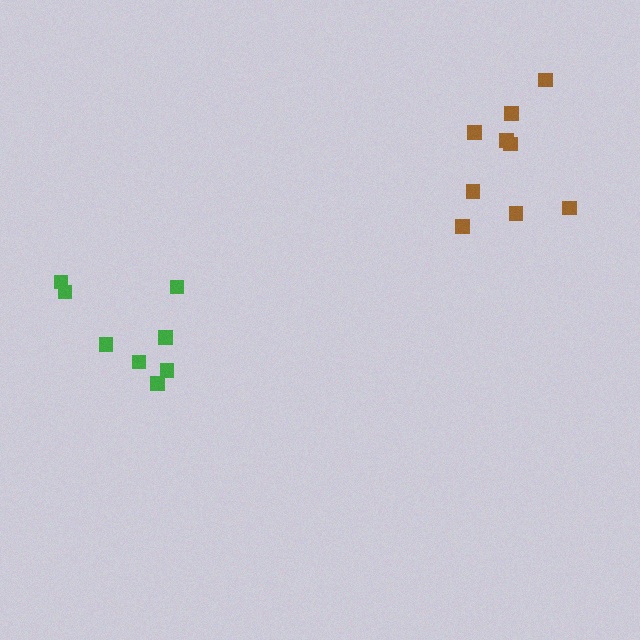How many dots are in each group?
Group 1: 9 dots, Group 2: 8 dots (17 total).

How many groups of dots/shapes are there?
There are 2 groups.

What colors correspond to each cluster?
The clusters are colored: brown, green.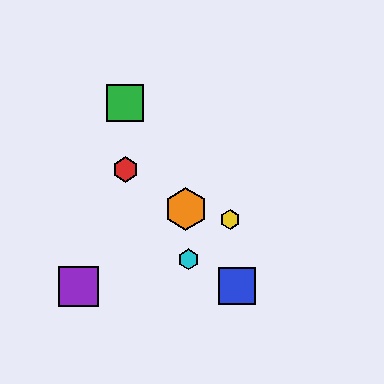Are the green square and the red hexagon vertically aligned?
Yes, both are at x≈125.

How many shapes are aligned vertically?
2 shapes (the red hexagon, the green square) are aligned vertically.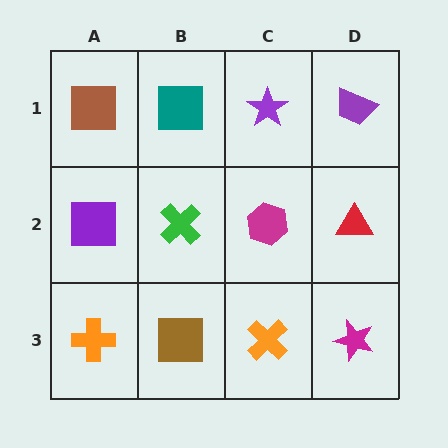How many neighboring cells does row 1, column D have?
2.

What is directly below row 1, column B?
A green cross.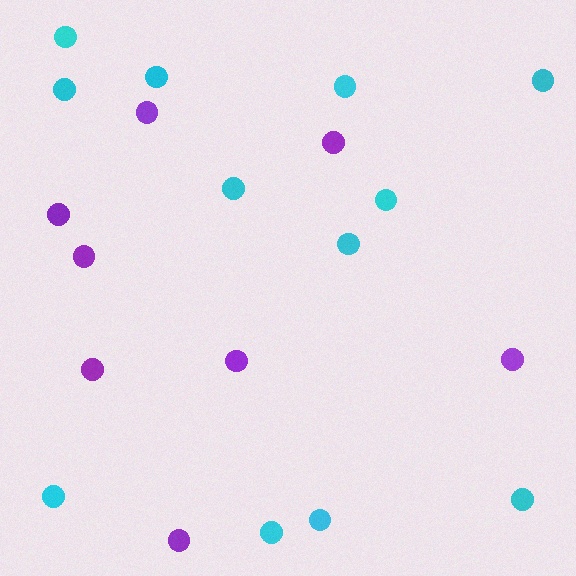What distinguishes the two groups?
There are 2 groups: one group of purple circles (8) and one group of cyan circles (12).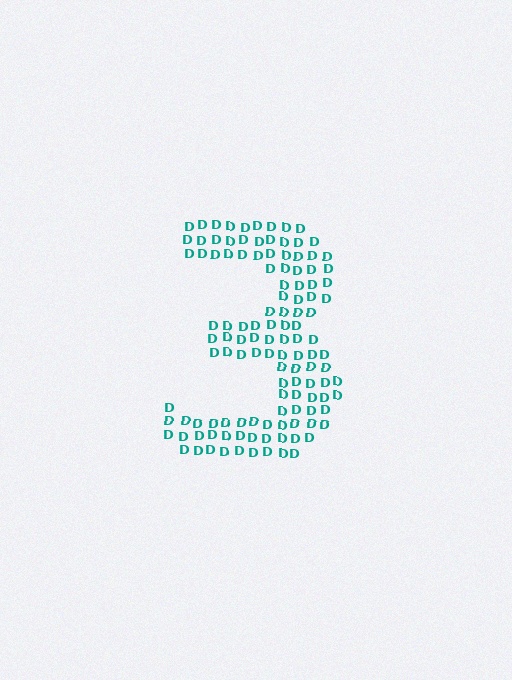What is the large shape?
The large shape is the digit 3.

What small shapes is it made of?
It is made of small letter D's.